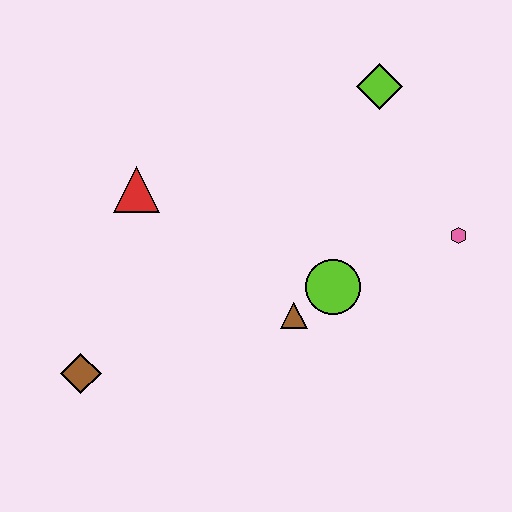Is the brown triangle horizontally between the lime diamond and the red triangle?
Yes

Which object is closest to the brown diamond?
The red triangle is closest to the brown diamond.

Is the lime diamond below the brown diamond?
No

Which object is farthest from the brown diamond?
The lime diamond is farthest from the brown diamond.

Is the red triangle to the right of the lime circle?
No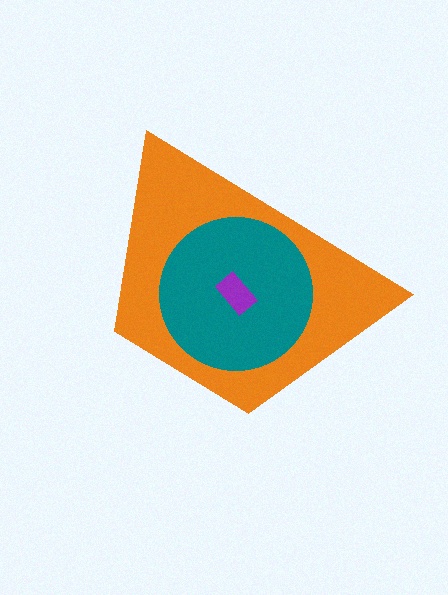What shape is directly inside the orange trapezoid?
The teal circle.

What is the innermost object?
The purple rectangle.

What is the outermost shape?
The orange trapezoid.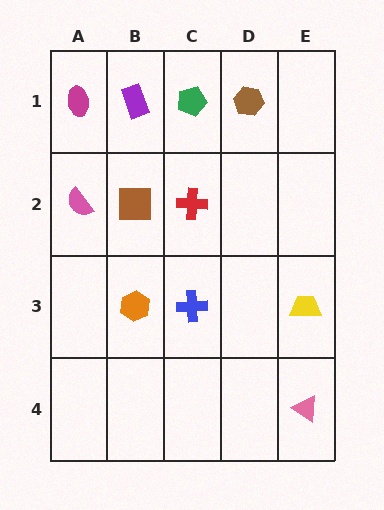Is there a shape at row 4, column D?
No, that cell is empty.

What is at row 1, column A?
A magenta ellipse.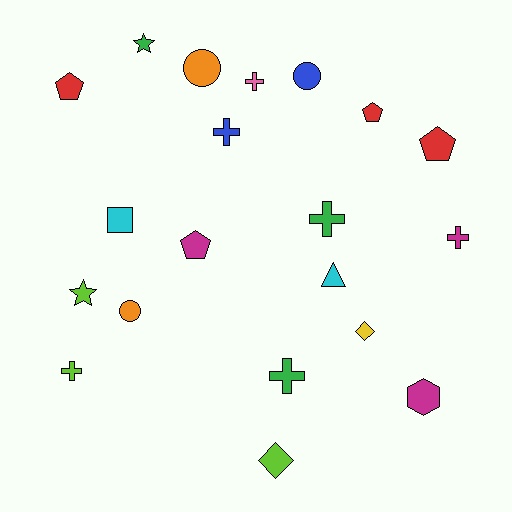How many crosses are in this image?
There are 6 crosses.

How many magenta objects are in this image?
There are 3 magenta objects.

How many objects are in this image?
There are 20 objects.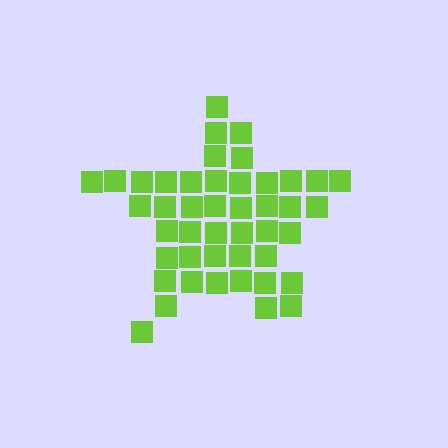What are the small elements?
The small elements are squares.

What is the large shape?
The large shape is a star.